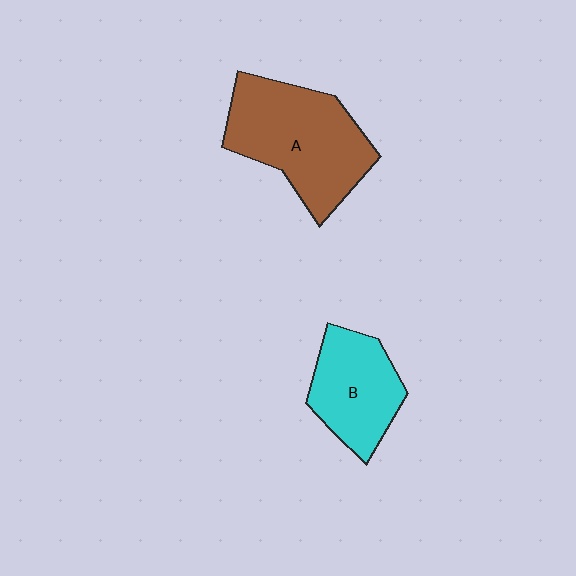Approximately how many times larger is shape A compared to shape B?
Approximately 1.5 times.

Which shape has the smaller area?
Shape B (cyan).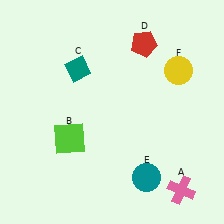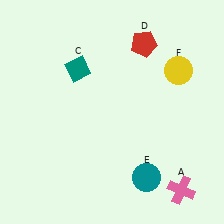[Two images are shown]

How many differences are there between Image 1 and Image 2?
There is 1 difference between the two images.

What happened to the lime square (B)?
The lime square (B) was removed in Image 2. It was in the bottom-left area of Image 1.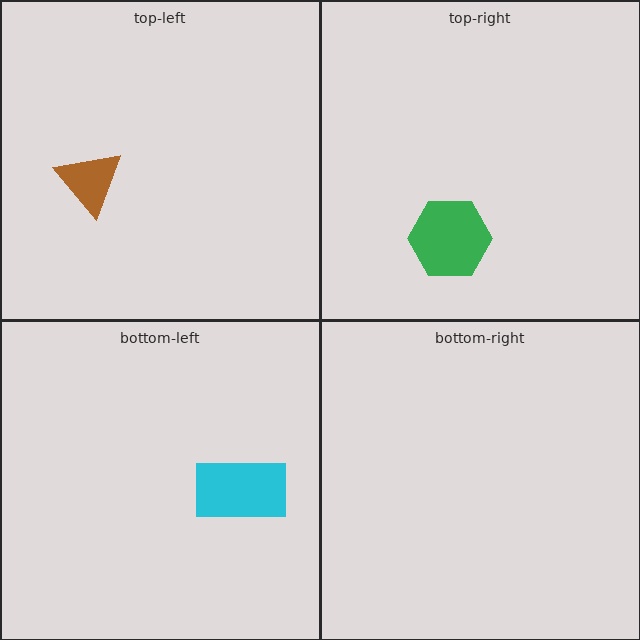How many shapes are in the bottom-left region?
1.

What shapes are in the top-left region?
The brown triangle.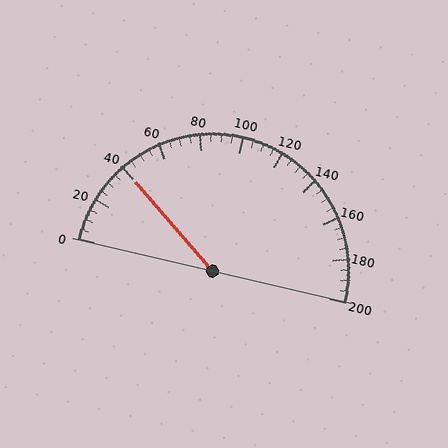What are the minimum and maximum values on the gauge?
The gauge ranges from 0 to 200.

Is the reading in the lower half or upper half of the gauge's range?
The reading is in the lower half of the range (0 to 200).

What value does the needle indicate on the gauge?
The needle indicates approximately 40.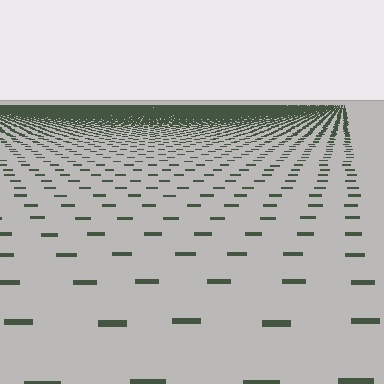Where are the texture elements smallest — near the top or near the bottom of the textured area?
Near the top.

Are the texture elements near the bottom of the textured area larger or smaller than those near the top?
Larger. Near the bottom, elements are closer to the viewer and appear at a bigger on-screen size.